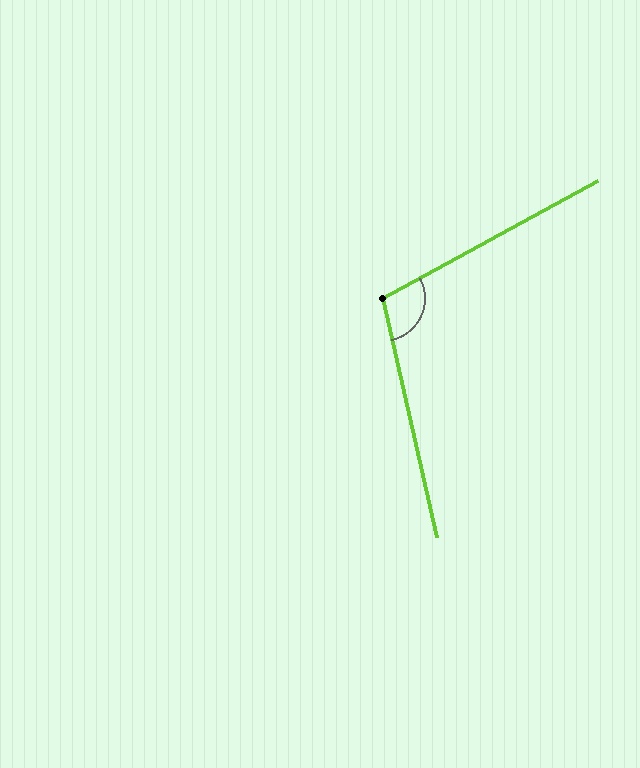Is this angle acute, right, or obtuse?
It is obtuse.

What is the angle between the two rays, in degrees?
Approximately 106 degrees.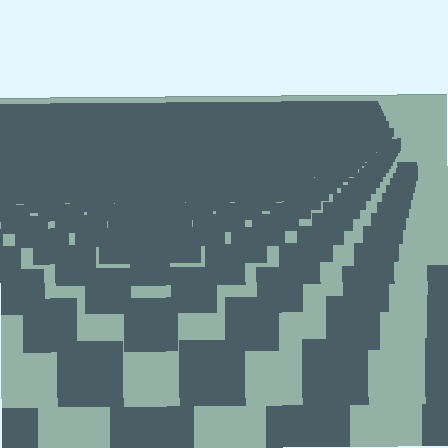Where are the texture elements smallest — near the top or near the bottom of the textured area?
Near the top.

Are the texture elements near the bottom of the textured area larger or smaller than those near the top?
Larger. Near the bottom, elements are closer to the viewer and appear at a bigger on-screen size.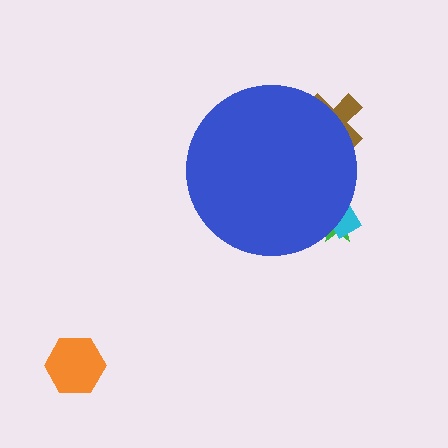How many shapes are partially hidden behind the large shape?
3 shapes are partially hidden.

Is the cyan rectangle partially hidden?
Yes, the cyan rectangle is partially hidden behind the blue circle.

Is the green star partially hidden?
Yes, the green star is partially hidden behind the blue circle.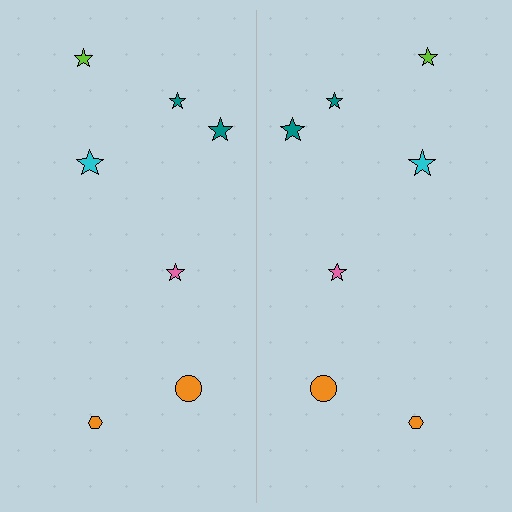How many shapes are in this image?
There are 14 shapes in this image.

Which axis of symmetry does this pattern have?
The pattern has a vertical axis of symmetry running through the center of the image.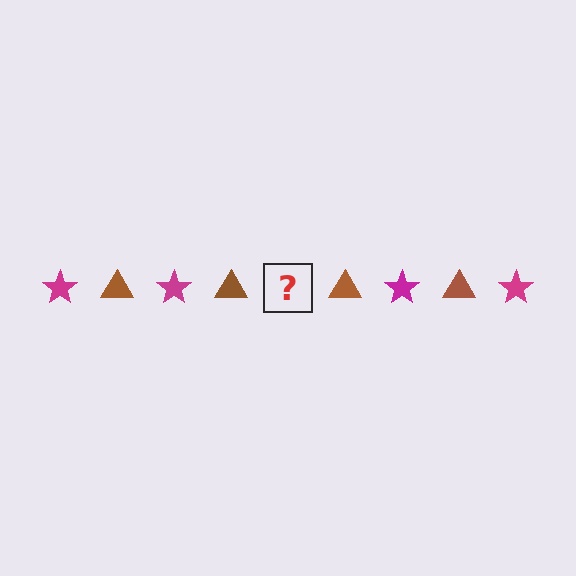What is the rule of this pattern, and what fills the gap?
The rule is that the pattern alternates between magenta star and brown triangle. The gap should be filled with a magenta star.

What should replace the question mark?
The question mark should be replaced with a magenta star.